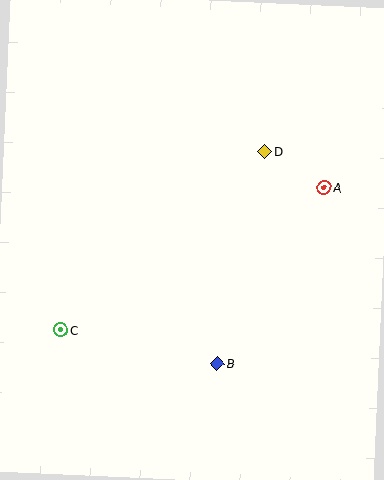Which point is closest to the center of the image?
Point D at (265, 151) is closest to the center.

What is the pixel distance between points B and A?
The distance between B and A is 206 pixels.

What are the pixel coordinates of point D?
Point D is at (265, 151).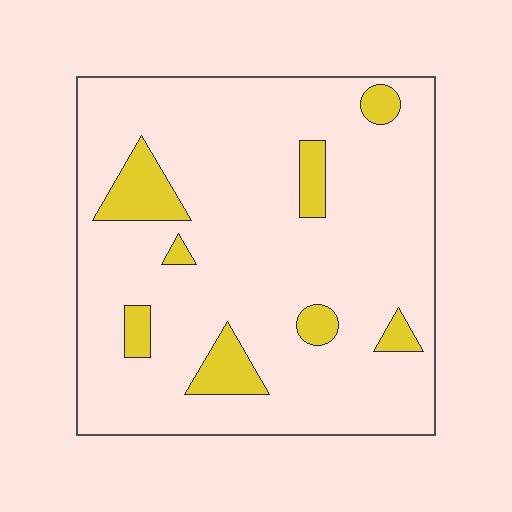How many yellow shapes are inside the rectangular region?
8.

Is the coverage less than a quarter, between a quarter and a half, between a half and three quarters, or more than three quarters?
Less than a quarter.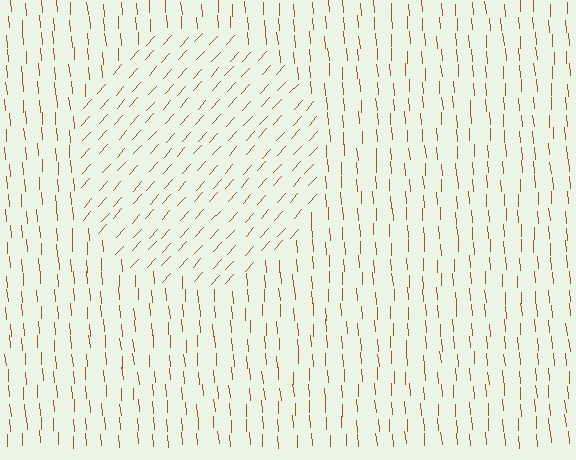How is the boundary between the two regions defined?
The boundary is defined purely by a change in line orientation (approximately 45 degrees difference). All lines are the same color and thickness.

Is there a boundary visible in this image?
Yes, there is a texture boundary formed by a change in line orientation.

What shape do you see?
I see a circle.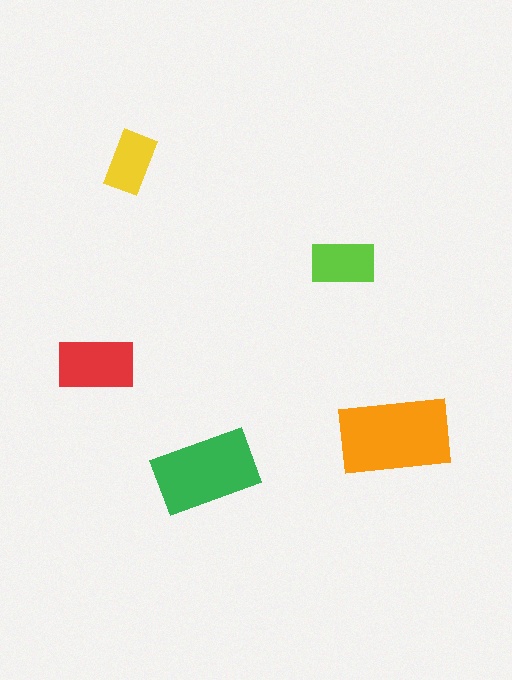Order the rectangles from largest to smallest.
the orange one, the green one, the red one, the lime one, the yellow one.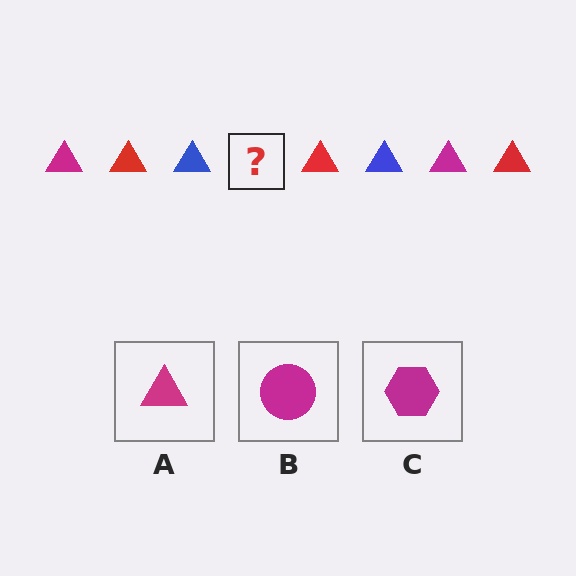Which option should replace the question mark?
Option A.